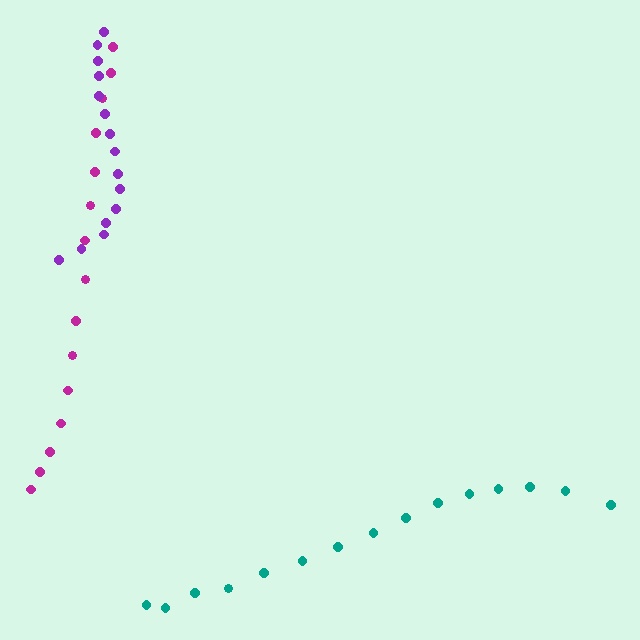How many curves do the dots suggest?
There are 3 distinct paths.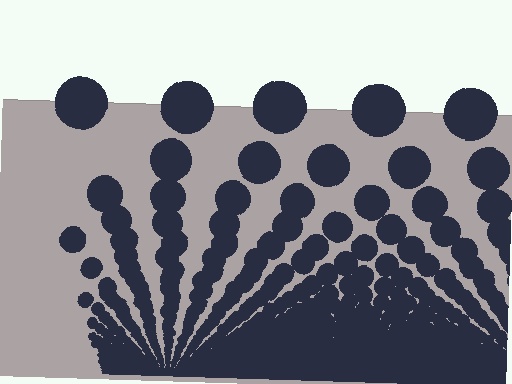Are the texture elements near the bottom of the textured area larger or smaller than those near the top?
Smaller. The gradient is inverted — elements near the bottom are smaller and denser.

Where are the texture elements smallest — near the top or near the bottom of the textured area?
Near the bottom.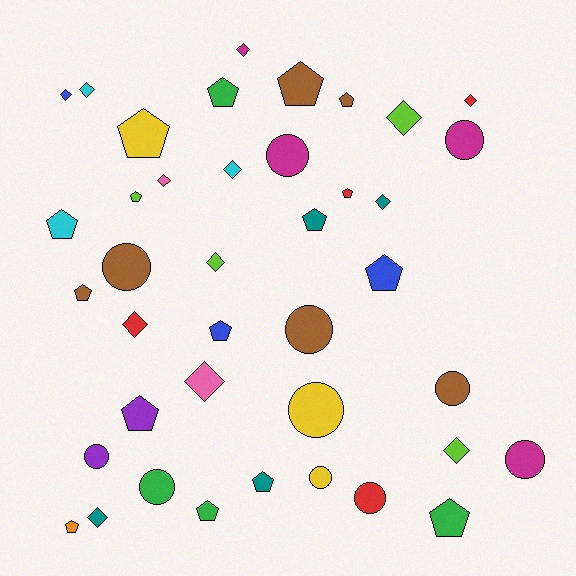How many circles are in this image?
There are 11 circles.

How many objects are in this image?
There are 40 objects.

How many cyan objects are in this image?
There are 3 cyan objects.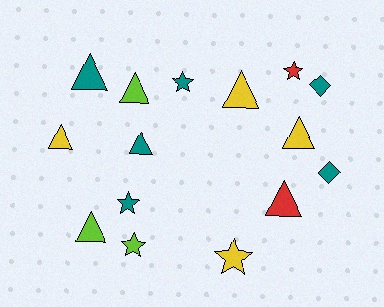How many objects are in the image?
There are 15 objects.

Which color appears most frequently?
Teal, with 6 objects.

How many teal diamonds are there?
There are 2 teal diamonds.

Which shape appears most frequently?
Triangle, with 8 objects.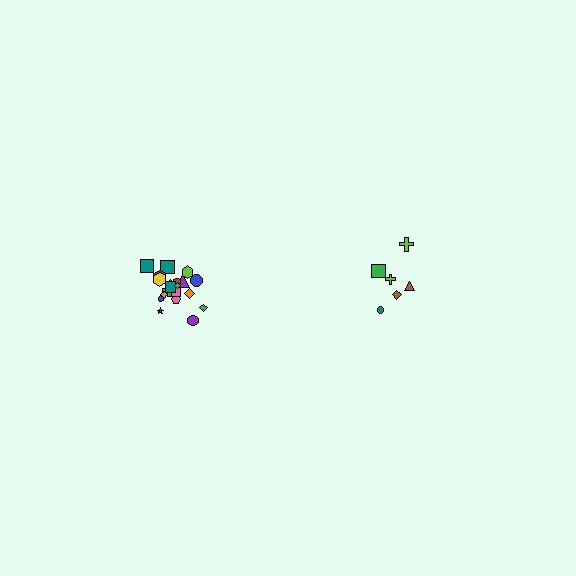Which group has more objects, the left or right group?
The left group.